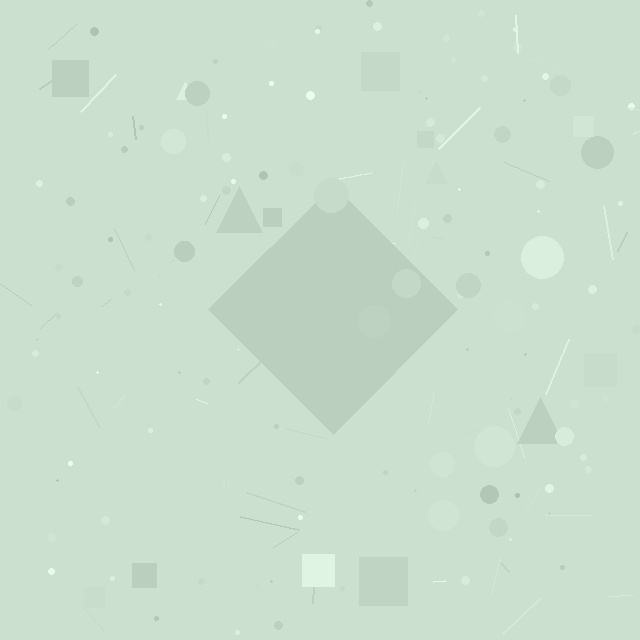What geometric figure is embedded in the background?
A diamond is embedded in the background.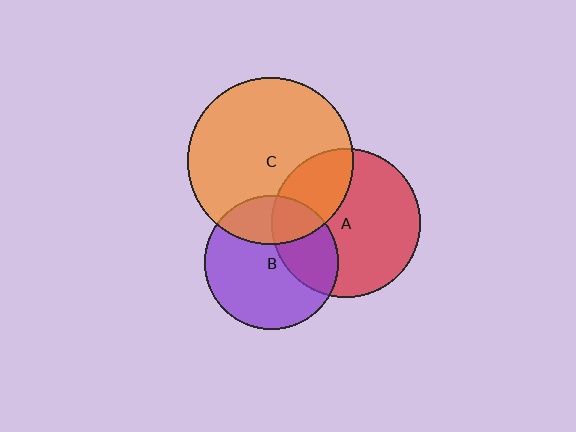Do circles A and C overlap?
Yes.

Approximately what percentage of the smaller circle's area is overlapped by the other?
Approximately 30%.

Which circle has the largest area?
Circle C (orange).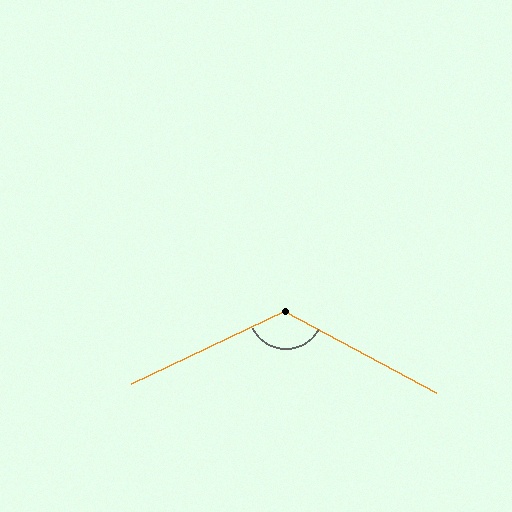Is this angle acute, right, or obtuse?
It is obtuse.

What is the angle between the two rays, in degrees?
Approximately 126 degrees.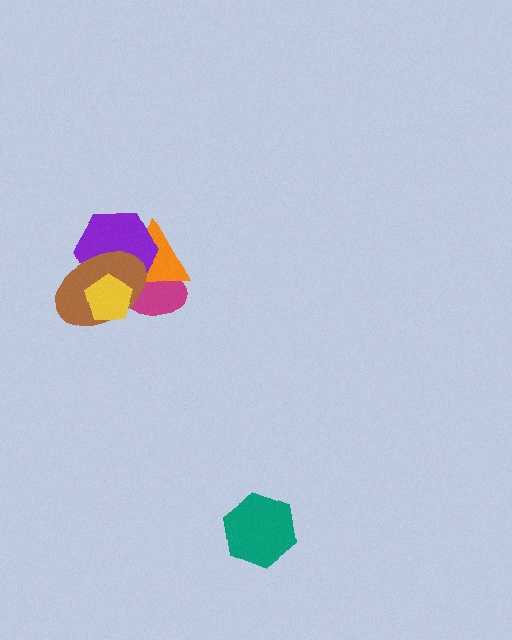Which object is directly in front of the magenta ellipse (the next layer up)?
The orange triangle is directly in front of the magenta ellipse.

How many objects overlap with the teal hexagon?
0 objects overlap with the teal hexagon.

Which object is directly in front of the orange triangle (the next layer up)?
The purple hexagon is directly in front of the orange triangle.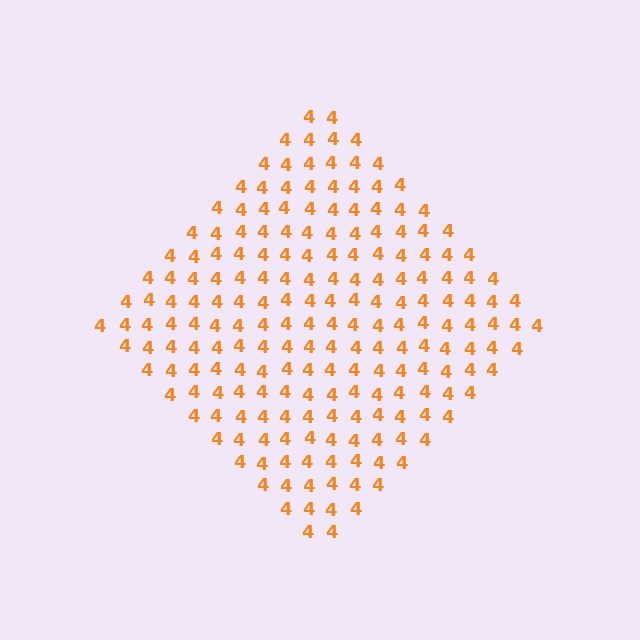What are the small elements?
The small elements are digit 4's.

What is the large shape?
The large shape is a diamond.